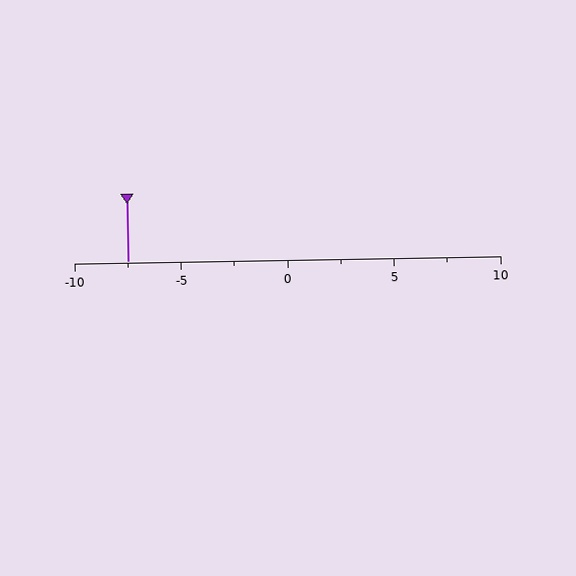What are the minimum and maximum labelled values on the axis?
The axis runs from -10 to 10.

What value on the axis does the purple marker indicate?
The marker indicates approximately -7.5.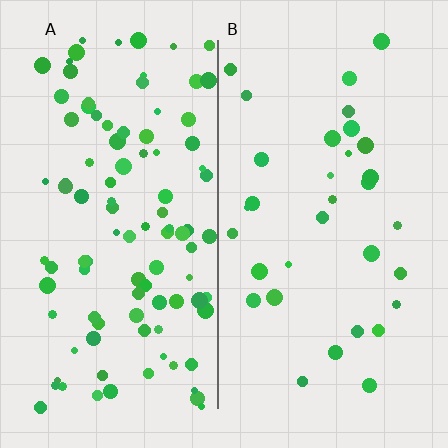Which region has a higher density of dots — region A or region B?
A (the left).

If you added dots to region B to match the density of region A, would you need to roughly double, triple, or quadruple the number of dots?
Approximately triple.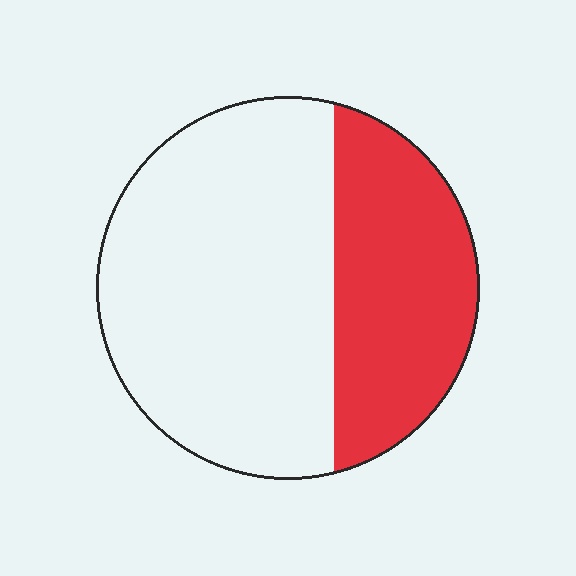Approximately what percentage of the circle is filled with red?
Approximately 35%.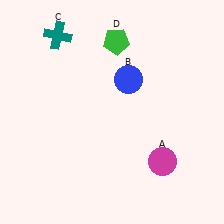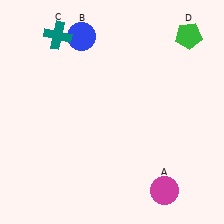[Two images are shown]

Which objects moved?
The objects that moved are: the magenta circle (A), the blue circle (B), the green pentagon (D).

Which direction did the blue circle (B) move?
The blue circle (B) moved left.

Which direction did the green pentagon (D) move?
The green pentagon (D) moved right.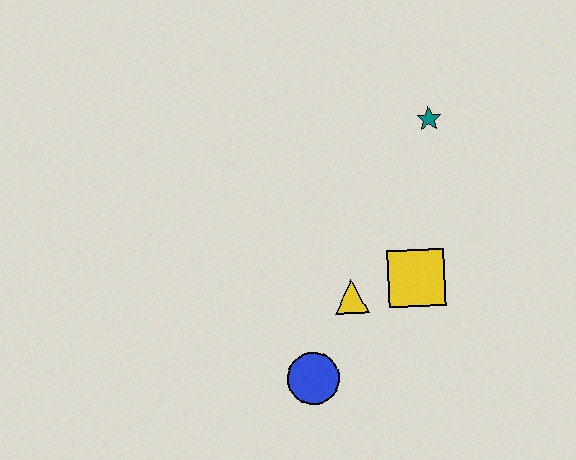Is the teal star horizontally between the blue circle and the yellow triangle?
No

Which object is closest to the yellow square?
The yellow triangle is closest to the yellow square.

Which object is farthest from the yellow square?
The teal star is farthest from the yellow square.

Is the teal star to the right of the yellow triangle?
Yes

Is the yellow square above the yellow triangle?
Yes